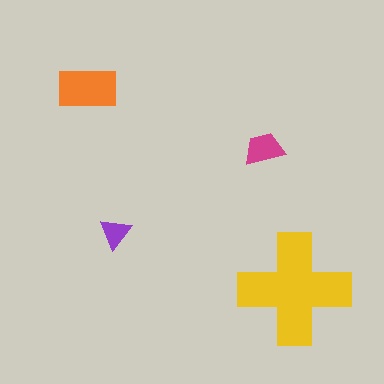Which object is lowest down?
The yellow cross is bottommost.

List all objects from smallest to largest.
The purple triangle, the magenta trapezoid, the orange rectangle, the yellow cross.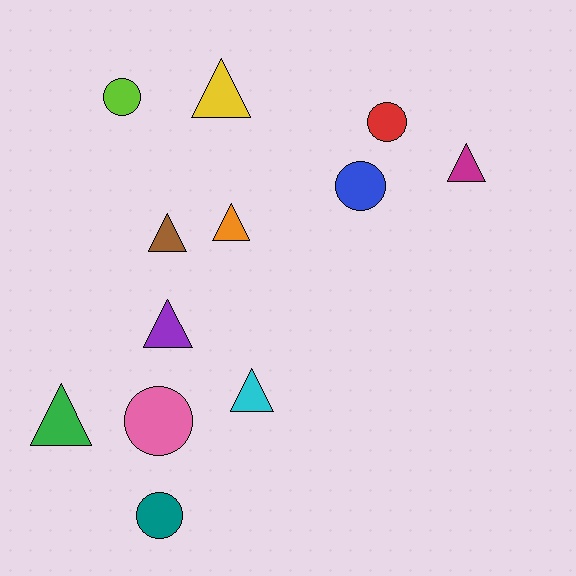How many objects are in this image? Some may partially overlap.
There are 12 objects.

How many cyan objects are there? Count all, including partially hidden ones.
There is 1 cyan object.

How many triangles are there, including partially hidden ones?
There are 7 triangles.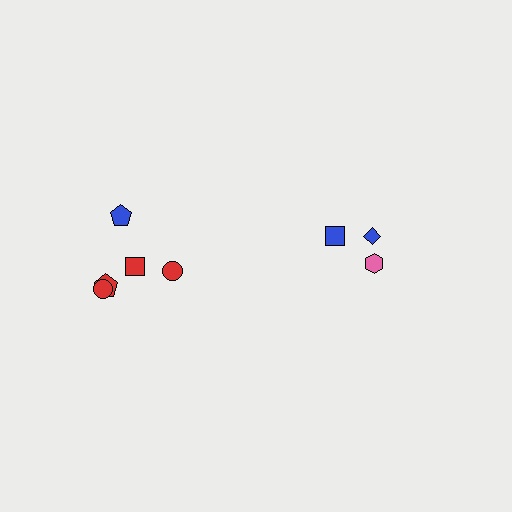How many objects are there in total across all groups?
There are 8 objects.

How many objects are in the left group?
There are 5 objects.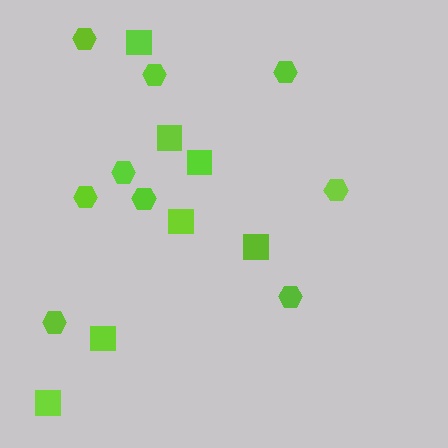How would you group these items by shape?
There are 2 groups: one group of squares (7) and one group of hexagons (9).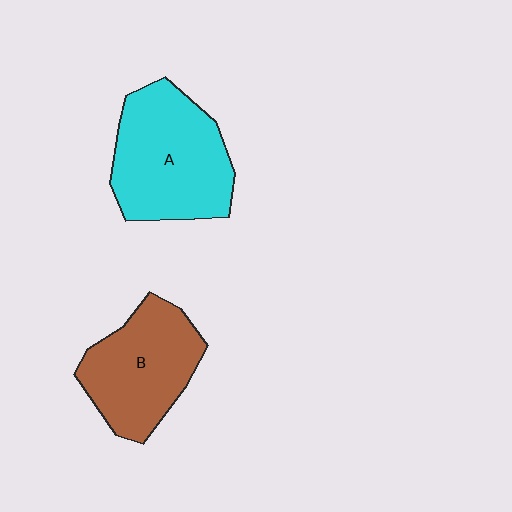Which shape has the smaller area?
Shape B (brown).